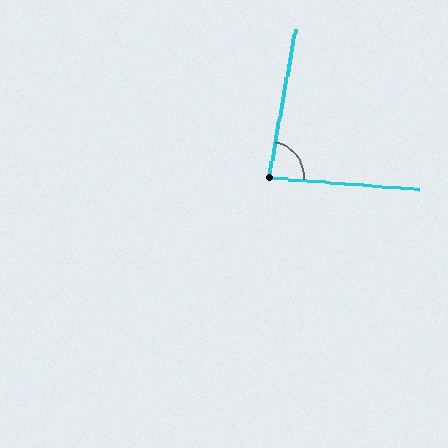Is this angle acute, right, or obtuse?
It is acute.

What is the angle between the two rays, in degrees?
Approximately 84 degrees.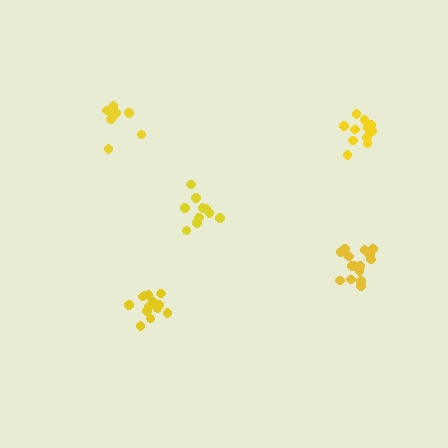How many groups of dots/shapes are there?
There are 5 groups.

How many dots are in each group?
Group 1: 10 dots, Group 2: 11 dots, Group 3: 9 dots, Group 4: 15 dots, Group 5: 14 dots (59 total).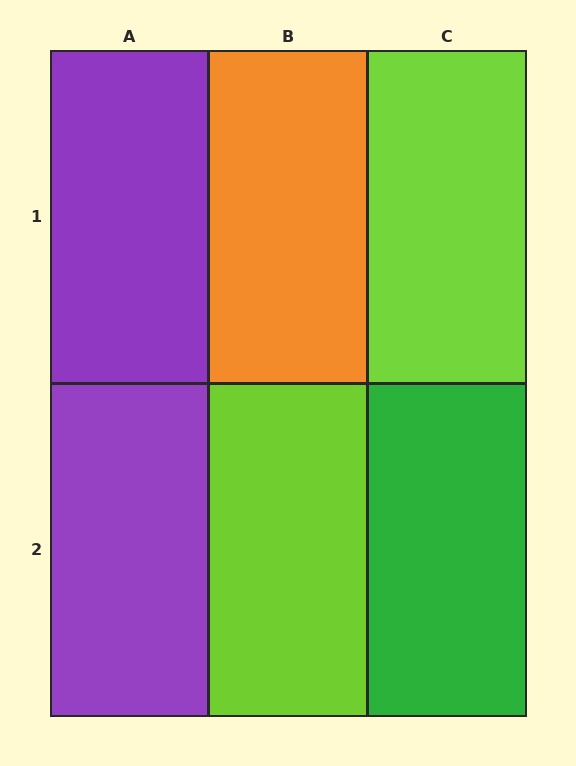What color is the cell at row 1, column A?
Purple.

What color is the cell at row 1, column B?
Orange.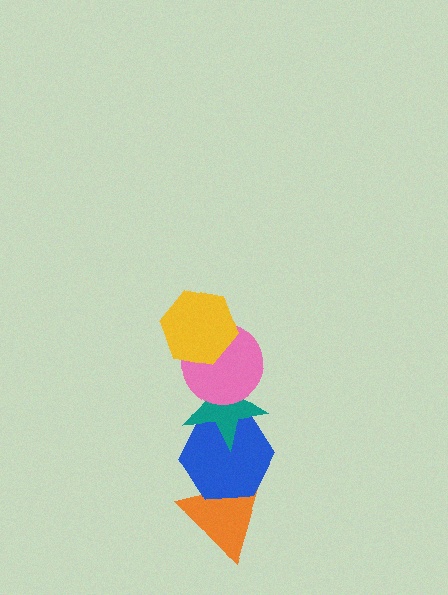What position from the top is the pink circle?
The pink circle is 2nd from the top.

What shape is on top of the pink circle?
The yellow hexagon is on top of the pink circle.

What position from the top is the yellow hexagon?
The yellow hexagon is 1st from the top.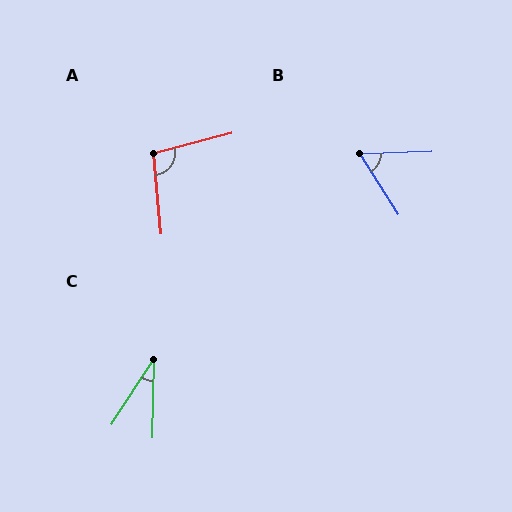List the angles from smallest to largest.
C (32°), B (59°), A (99°).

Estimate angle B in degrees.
Approximately 59 degrees.